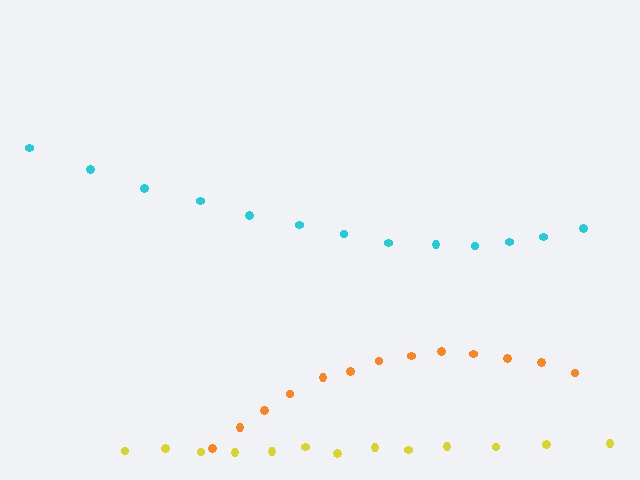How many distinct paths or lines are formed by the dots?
There are 3 distinct paths.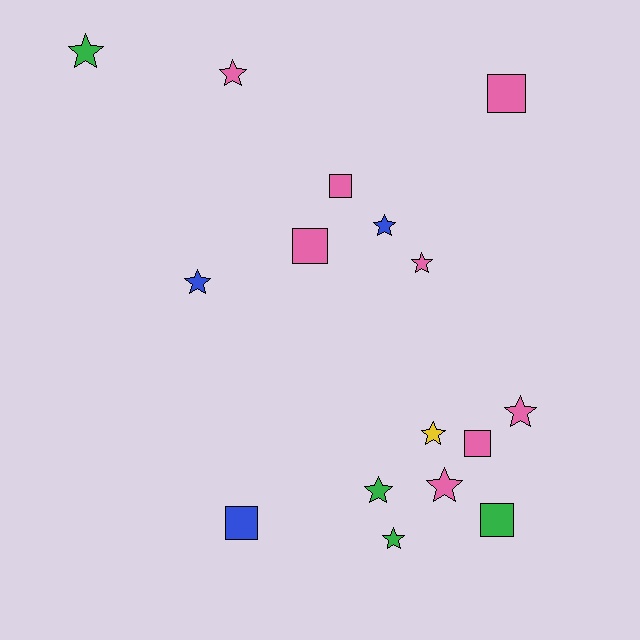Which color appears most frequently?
Pink, with 8 objects.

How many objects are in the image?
There are 16 objects.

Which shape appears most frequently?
Star, with 10 objects.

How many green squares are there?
There is 1 green square.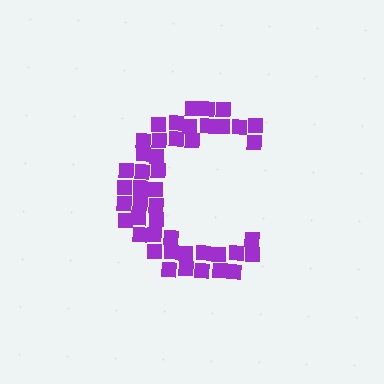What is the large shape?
The large shape is the letter C.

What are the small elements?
The small elements are squares.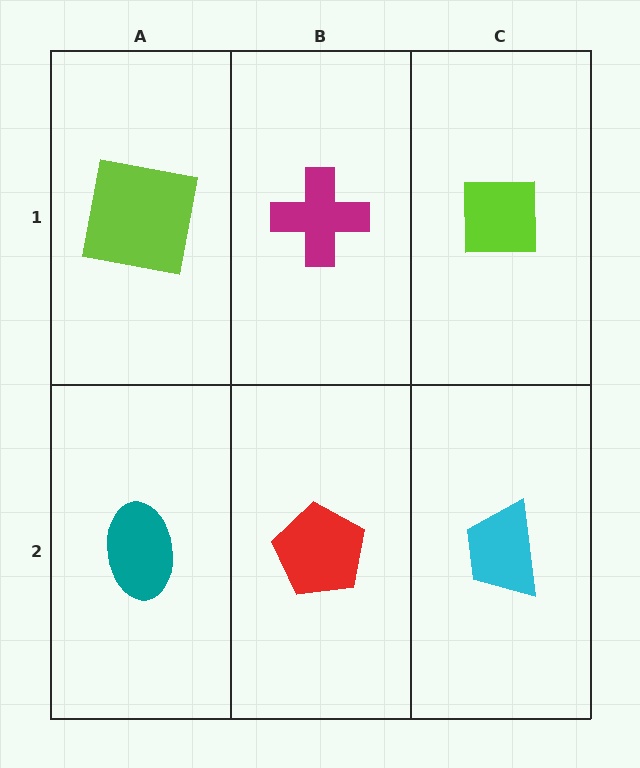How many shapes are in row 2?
3 shapes.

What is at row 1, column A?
A lime square.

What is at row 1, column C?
A lime square.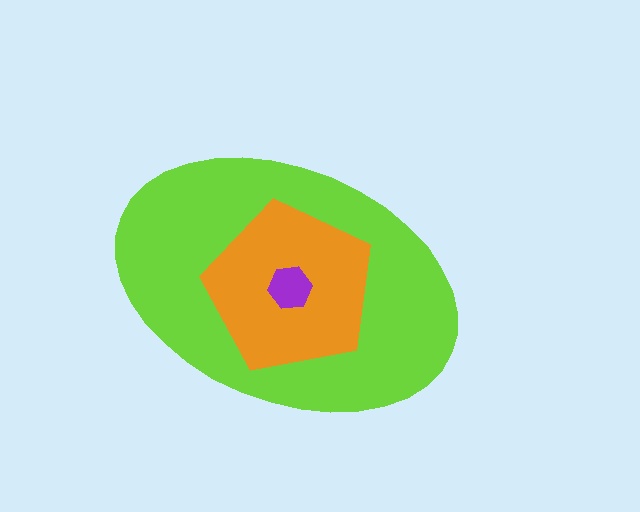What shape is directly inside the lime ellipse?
The orange pentagon.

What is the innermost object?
The purple hexagon.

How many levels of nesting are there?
3.